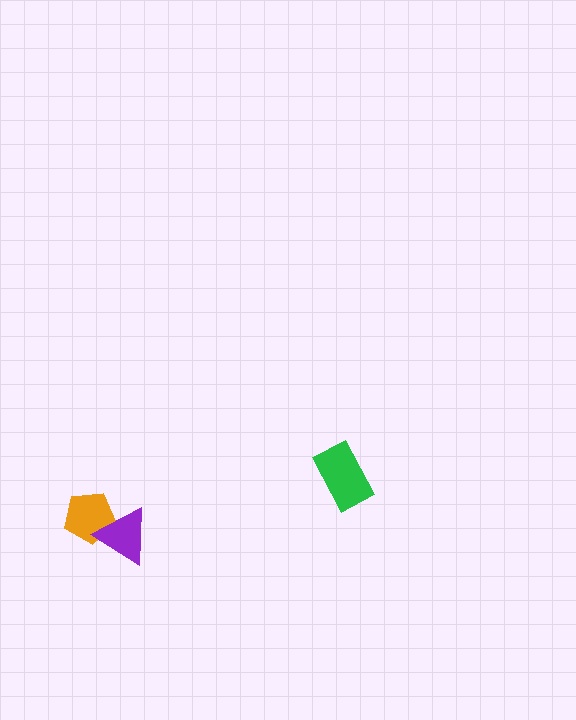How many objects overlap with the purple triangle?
1 object overlaps with the purple triangle.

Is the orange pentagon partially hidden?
Yes, it is partially covered by another shape.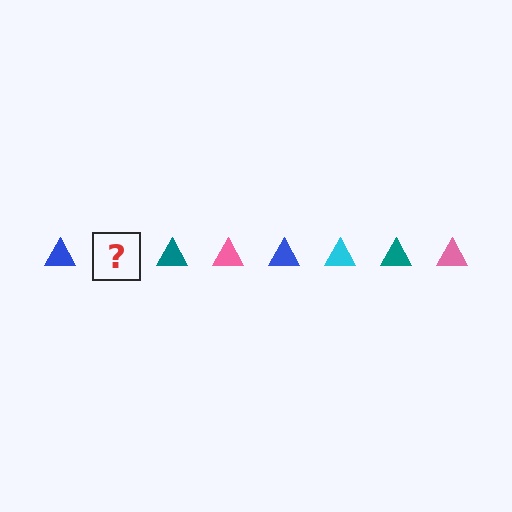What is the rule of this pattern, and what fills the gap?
The rule is that the pattern cycles through blue, cyan, teal, pink triangles. The gap should be filled with a cyan triangle.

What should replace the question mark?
The question mark should be replaced with a cyan triangle.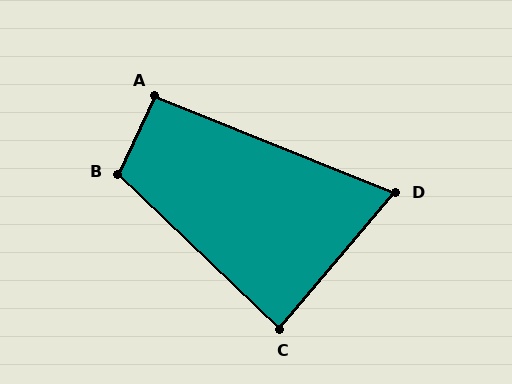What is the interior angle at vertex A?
Approximately 93 degrees (approximately right).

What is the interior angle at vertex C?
Approximately 87 degrees (approximately right).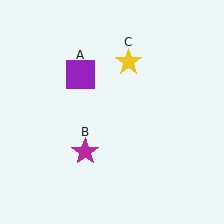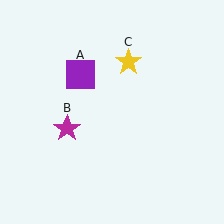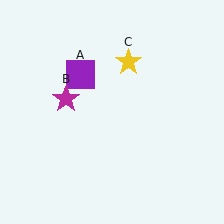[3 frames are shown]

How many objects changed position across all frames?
1 object changed position: magenta star (object B).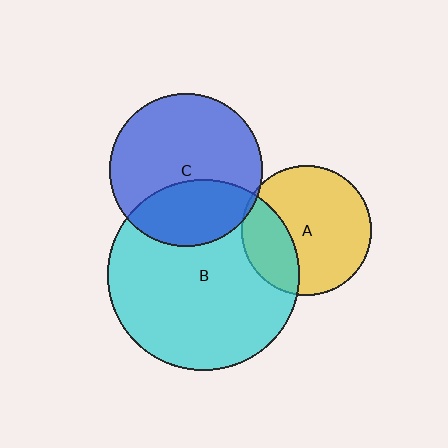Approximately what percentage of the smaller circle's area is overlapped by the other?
Approximately 35%.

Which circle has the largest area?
Circle B (cyan).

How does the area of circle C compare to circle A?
Approximately 1.4 times.